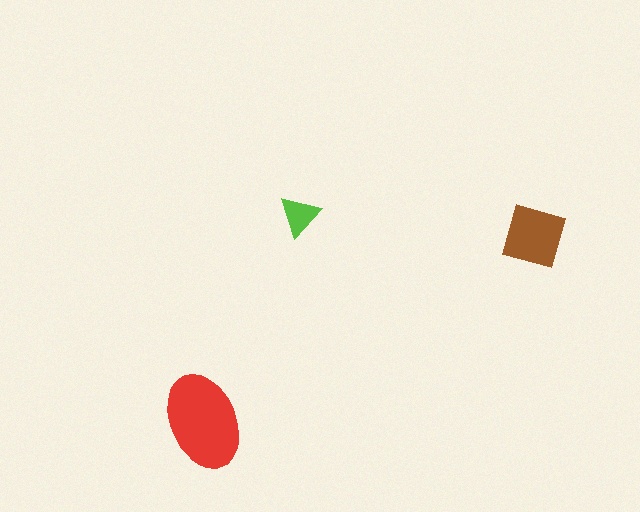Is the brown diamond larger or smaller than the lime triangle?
Larger.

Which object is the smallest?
The lime triangle.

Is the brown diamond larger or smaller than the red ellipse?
Smaller.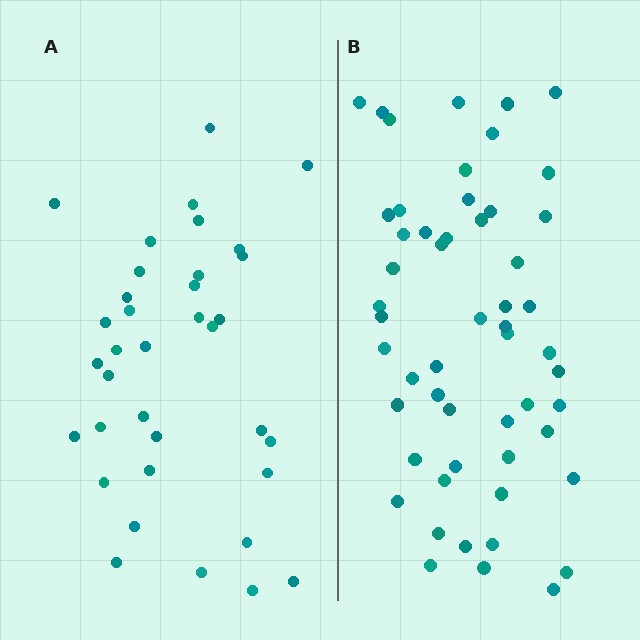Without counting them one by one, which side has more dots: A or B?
Region B (the right region) has more dots.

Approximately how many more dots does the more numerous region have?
Region B has approximately 20 more dots than region A.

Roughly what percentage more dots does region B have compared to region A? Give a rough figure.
About 50% more.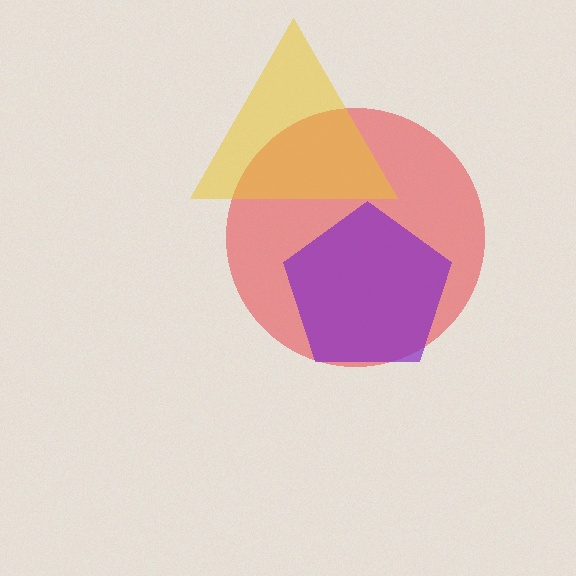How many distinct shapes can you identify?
There are 3 distinct shapes: a red circle, a purple pentagon, a yellow triangle.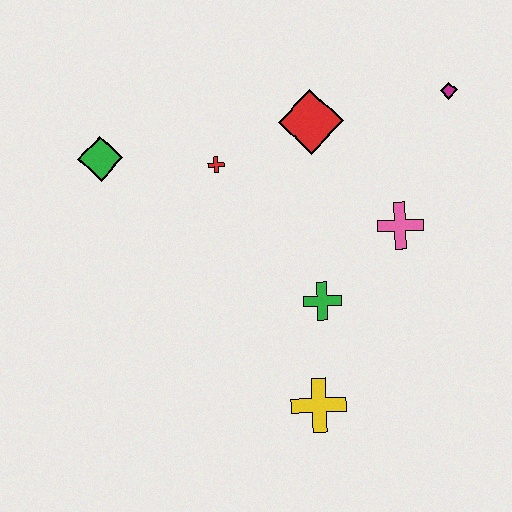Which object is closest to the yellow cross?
The green cross is closest to the yellow cross.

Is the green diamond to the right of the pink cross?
No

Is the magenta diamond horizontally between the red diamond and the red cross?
No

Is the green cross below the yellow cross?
No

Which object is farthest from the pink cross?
The green diamond is farthest from the pink cross.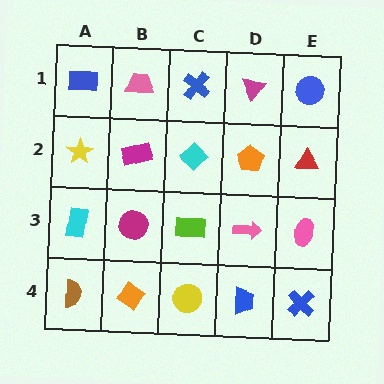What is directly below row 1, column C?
A cyan diamond.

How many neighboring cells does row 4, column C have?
3.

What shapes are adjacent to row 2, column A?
A blue rectangle (row 1, column A), a cyan rectangle (row 3, column A), a magenta rectangle (row 2, column B).